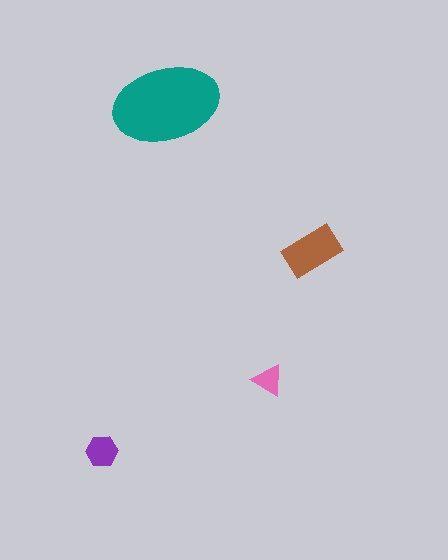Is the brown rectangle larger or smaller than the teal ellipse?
Smaller.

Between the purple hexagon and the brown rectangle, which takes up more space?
The brown rectangle.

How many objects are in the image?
There are 4 objects in the image.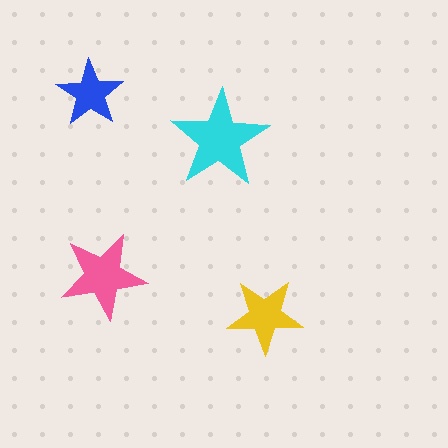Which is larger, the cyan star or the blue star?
The cyan one.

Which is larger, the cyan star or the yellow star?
The cyan one.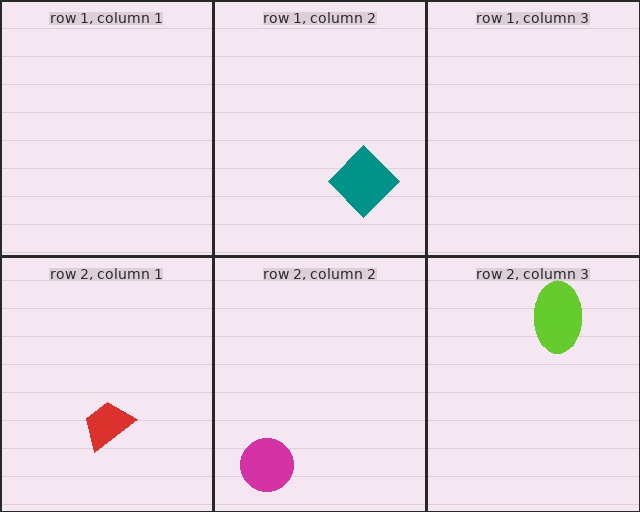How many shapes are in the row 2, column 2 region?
1.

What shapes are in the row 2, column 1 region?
The red trapezoid.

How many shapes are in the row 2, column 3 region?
1.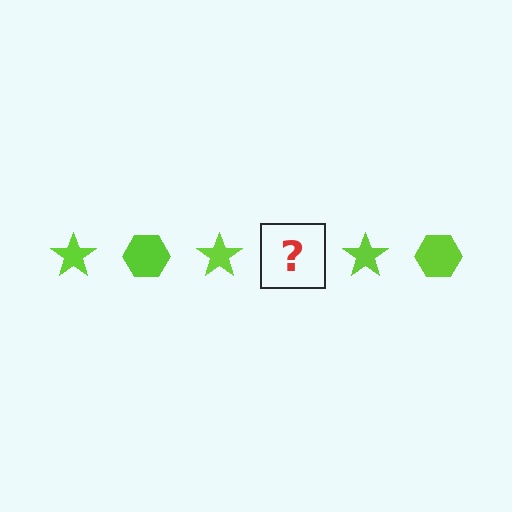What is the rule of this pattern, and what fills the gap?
The rule is that the pattern cycles through star, hexagon shapes in lime. The gap should be filled with a lime hexagon.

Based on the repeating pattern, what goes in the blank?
The blank should be a lime hexagon.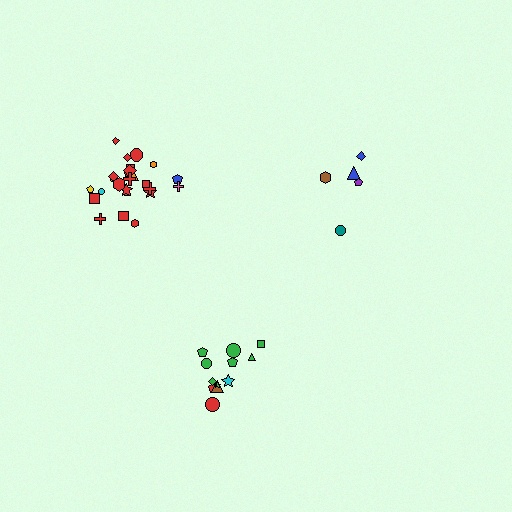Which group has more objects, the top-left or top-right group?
The top-left group.